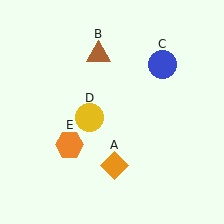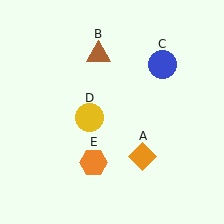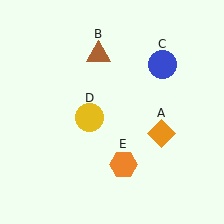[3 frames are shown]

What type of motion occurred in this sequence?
The orange diamond (object A), orange hexagon (object E) rotated counterclockwise around the center of the scene.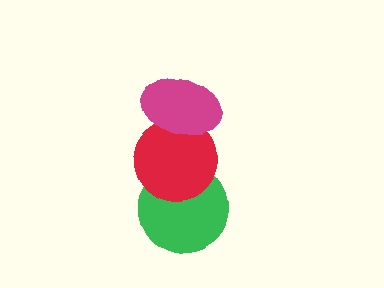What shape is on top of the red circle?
The magenta ellipse is on top of the red circle.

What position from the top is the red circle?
The red circle is 2nd from the top.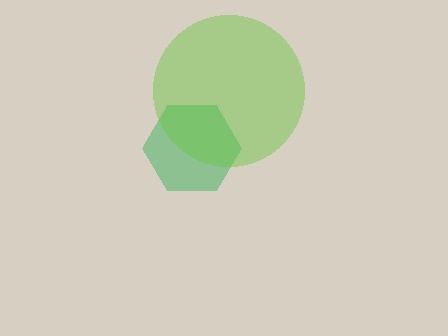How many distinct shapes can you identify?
There are 2 distinct shapes: a green hexagon, a lime circle.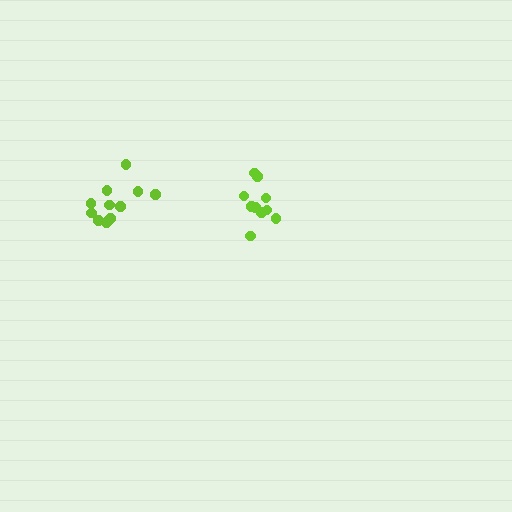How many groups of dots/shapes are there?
There are 2 groups.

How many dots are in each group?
Group 1: 11 dots, Group 2: 10 dots (21 total).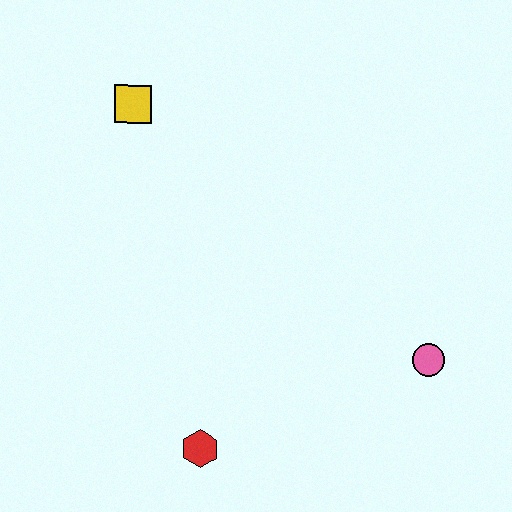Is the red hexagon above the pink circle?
No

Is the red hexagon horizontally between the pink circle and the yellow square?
Yes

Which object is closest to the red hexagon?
The pink circle is closest to the red hexagon.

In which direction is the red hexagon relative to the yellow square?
The red hexagon is below the yellow square.